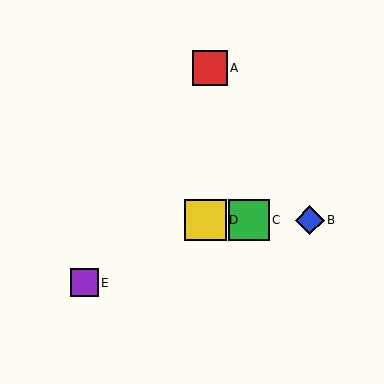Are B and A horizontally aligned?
No, B is at y≈220 and A is at y≈68.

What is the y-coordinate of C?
Object C is at y≈220.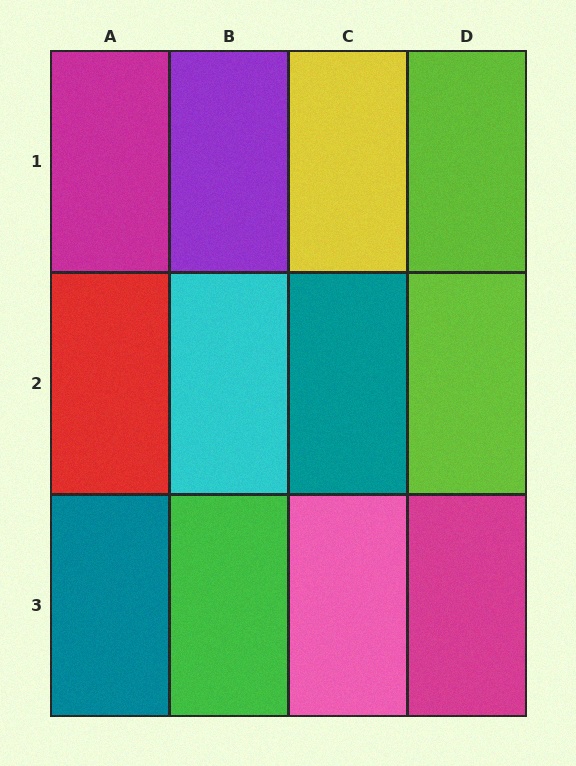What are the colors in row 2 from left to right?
Red, cyan, teal, lime.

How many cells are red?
1 cell is red.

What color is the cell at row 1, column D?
Lime.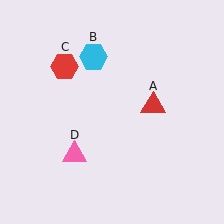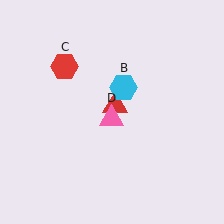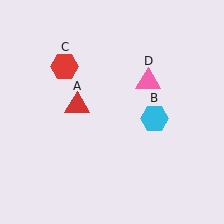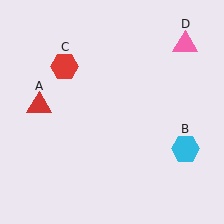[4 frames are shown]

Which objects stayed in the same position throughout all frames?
Red hexagon (object C) remained stationary.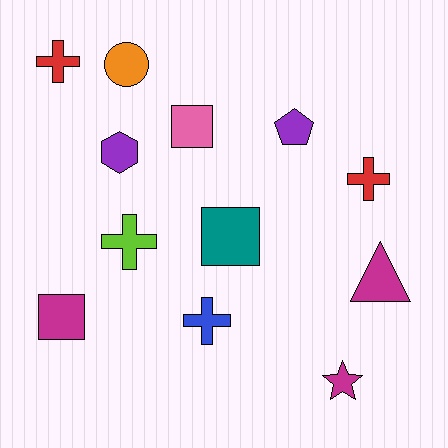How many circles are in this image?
There is 1 circle.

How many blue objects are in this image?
There is 1 blue object.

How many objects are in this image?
There are 12 objects.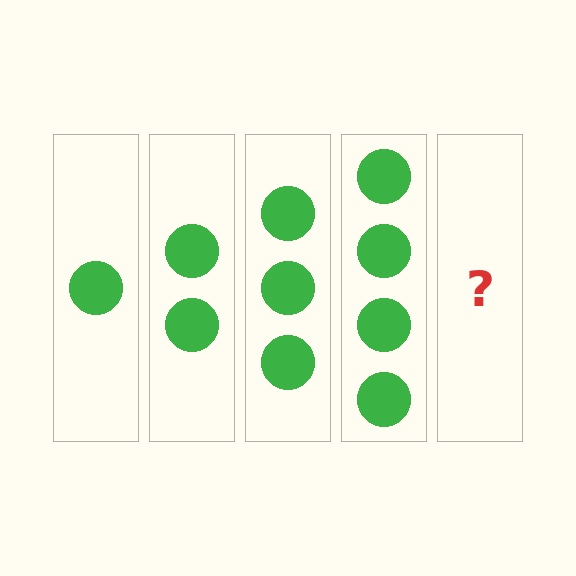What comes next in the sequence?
The next element should be 5 circles.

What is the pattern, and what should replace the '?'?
The pattern is that each step adds one more circle. The '?' should be 5 circles.